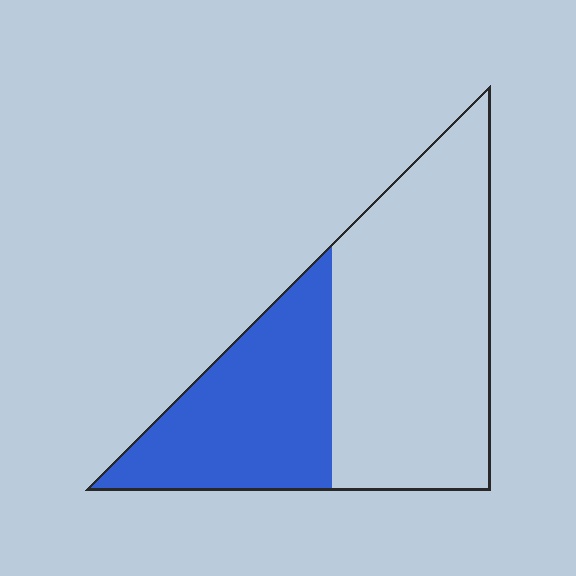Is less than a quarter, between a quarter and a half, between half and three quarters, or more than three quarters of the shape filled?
Between a quarter and a half.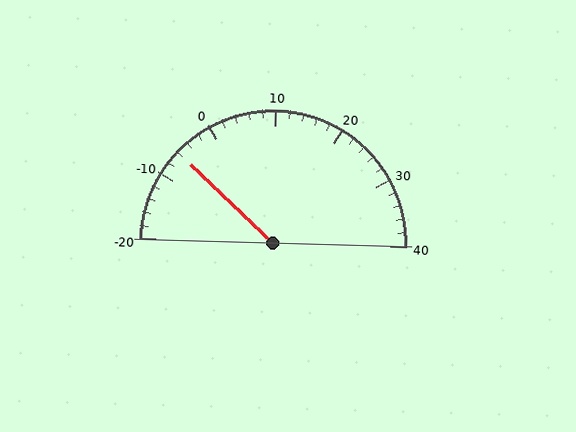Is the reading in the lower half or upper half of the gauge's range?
The reading is in the lower half of the range (-20 to 40).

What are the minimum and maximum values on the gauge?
The gauge ranges from -20 to 40.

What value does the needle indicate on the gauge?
The needle indicates approximately -6.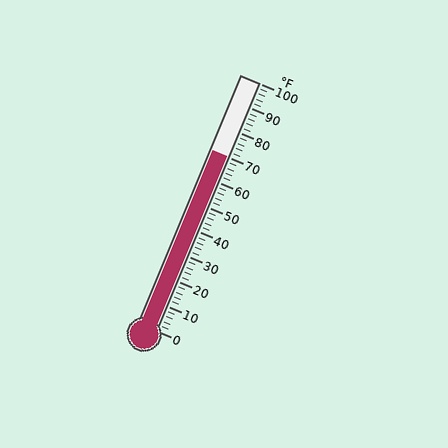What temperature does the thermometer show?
The thermometer shows approximately 70°F.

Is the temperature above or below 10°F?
The temperature is above 10°F.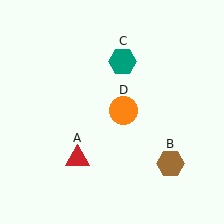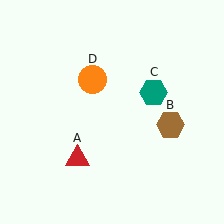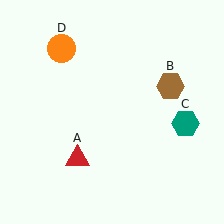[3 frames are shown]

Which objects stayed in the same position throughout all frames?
Red triangle (object A) remained stationary.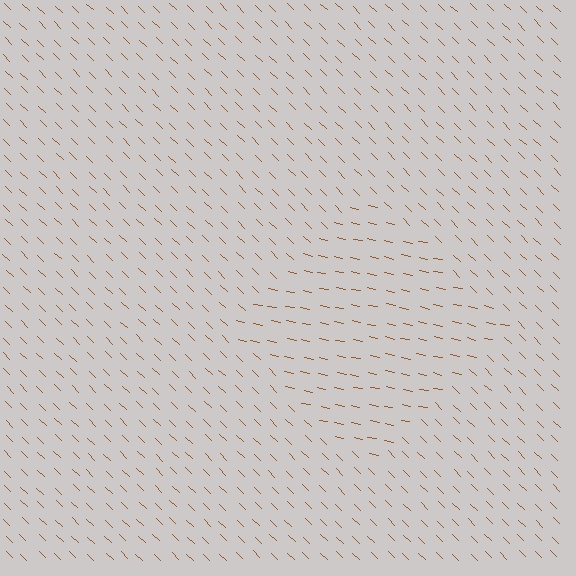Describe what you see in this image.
The image is filled with small brown line segments. A diamond region in the image has lines oriented differently from the surrounding lines, creating a visible texture boundary.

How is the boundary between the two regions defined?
The boundary is defined purely by a change in line orientation (approximately 32 degrees difference). All lines are the same color and thickness.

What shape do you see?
I see a diamond.